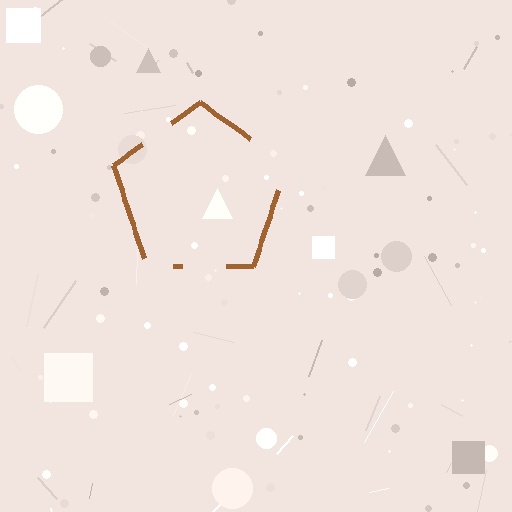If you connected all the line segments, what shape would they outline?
They would outline a pentagon.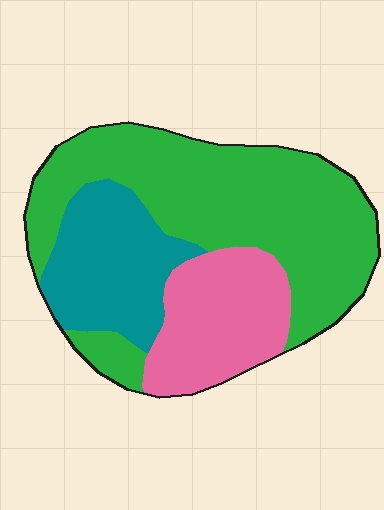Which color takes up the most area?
Green, at roughly 55%.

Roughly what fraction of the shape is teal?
Teal covers about 25% of the shape.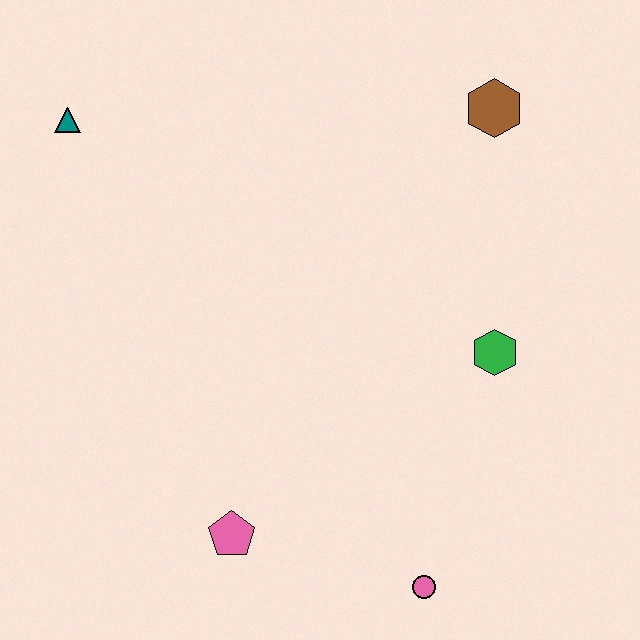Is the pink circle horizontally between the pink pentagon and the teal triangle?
No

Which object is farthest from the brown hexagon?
The pink pentagon is farthest from the brown hexagon.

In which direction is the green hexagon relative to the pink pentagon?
The green hexagon is to the right of the pink pentagon.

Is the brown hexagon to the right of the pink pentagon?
Yes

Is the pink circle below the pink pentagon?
Yes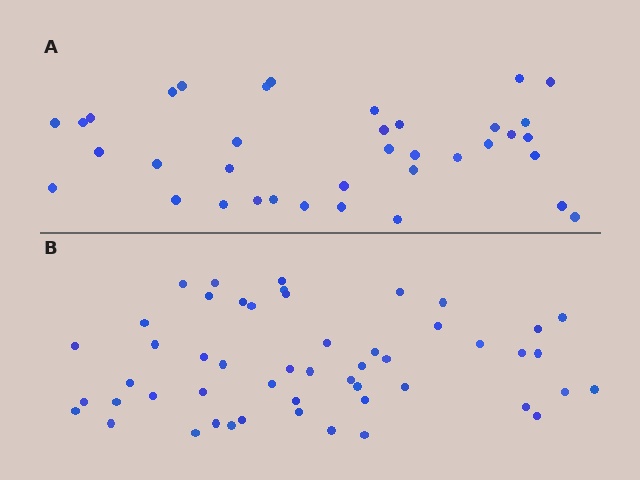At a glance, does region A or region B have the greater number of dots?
Region B (the bottom region) has more dots.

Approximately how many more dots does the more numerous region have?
Region B has approximately 15 more dots than region A.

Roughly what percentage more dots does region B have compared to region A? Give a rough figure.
About 40% more.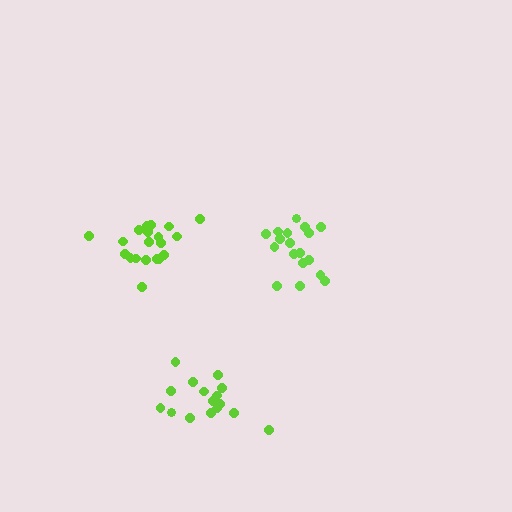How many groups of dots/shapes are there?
There are 3 groups.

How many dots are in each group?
Group 1: 18 dots, Group 2: 16 dots, Group 3: 20 dots (54 total).